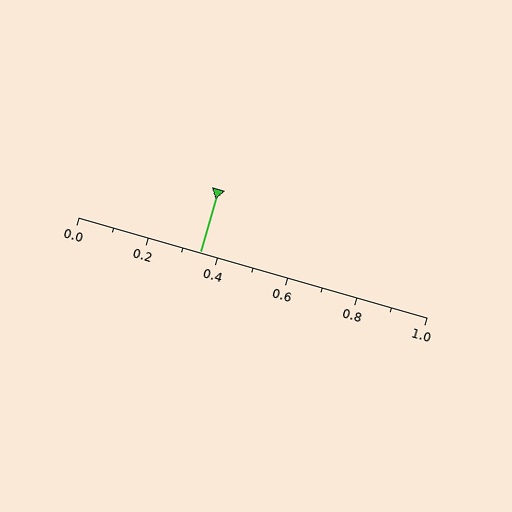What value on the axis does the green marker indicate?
The marker indicates approximately 0.35.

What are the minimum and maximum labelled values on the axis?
The axis runs from 0.0 to 1.0.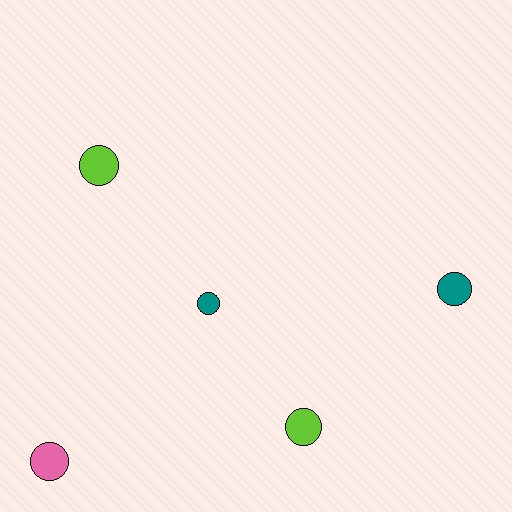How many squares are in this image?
There are no squares.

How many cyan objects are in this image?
There are no cyan objects.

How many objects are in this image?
There are 5 objects.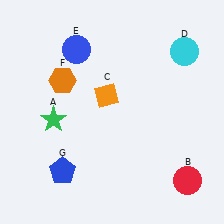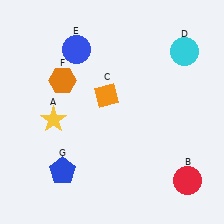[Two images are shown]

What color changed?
The star (A) changed from green in Image 1 to yellow in Image 2.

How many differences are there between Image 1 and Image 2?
There is 1 difference between the two images.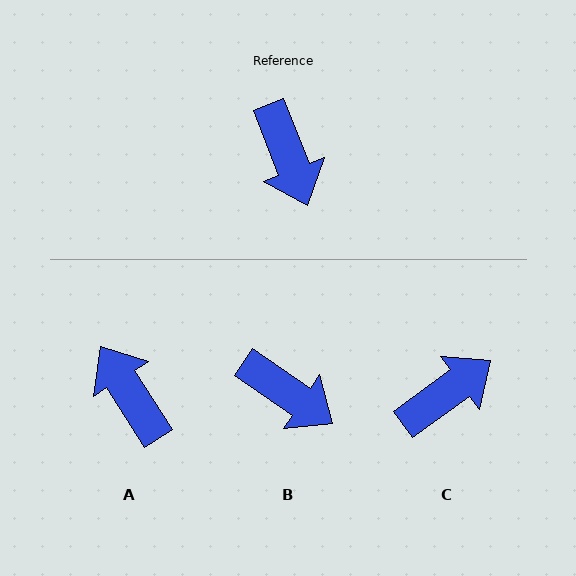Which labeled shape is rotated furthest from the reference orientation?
A, about 169 degrees away.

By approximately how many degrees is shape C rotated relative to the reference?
Approximately 105 degrees counter-clockwise.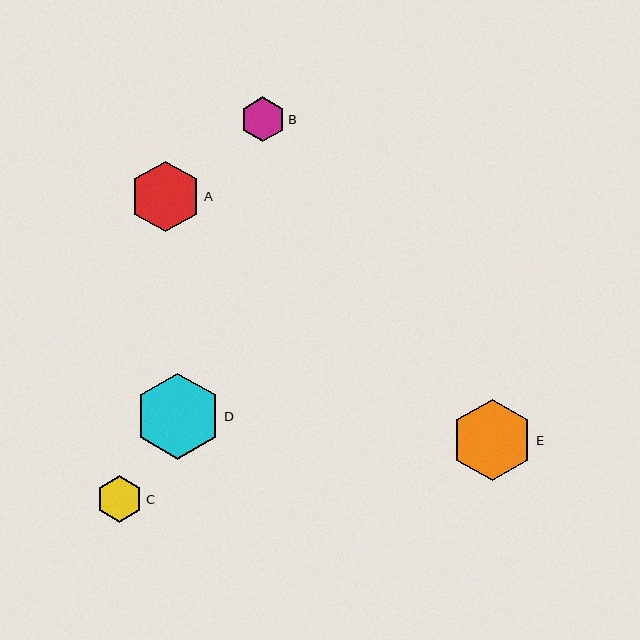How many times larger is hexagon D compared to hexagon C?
Hexagon D is approximately 1.9 times the size of hexagon C.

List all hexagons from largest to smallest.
From largest to smallest: D, E, A, C, B.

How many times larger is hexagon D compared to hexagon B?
Hexagon D is approximately 1.9 times the size of hexagon B.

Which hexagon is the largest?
Hexagon D is the largest with a size of approximately 86 pixels.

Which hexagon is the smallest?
Hexagon B is the smallest with a size of approximately 45 pixels.